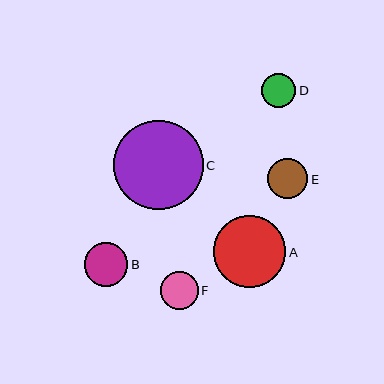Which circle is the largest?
Circle C is the largest with a size of approximately 89 pixels.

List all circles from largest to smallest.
From largest to smallest: C, A, B, E, F, D.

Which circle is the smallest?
Circle D is the smallest with a size of approximately 34 pixels.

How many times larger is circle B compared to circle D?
Circle B is approximately 1.3 times the size of circle D.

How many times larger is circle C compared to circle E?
Circle C is approximately 2.2 times the size of circle E.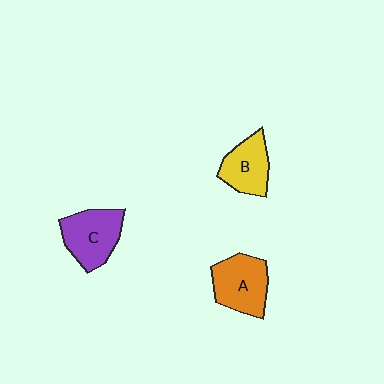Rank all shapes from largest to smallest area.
From largest to smallest: C (purple), A (orange), B (yellow).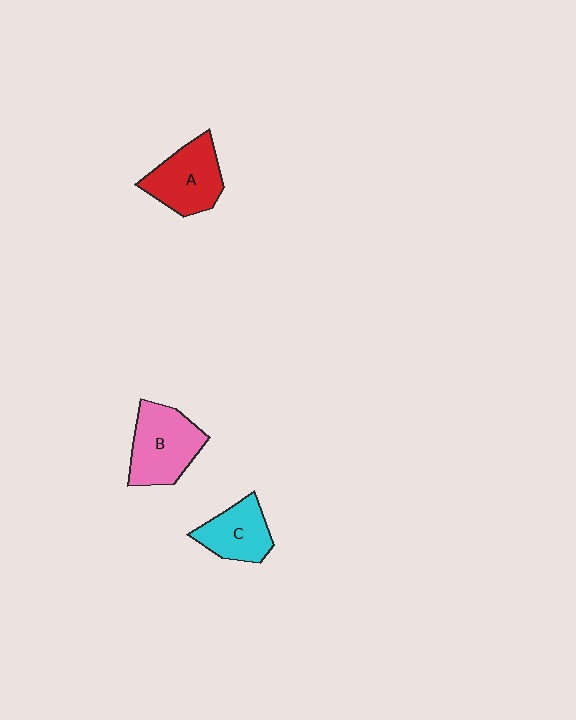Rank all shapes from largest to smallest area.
From largest to smallest: B (pink), A (red), C (cyan).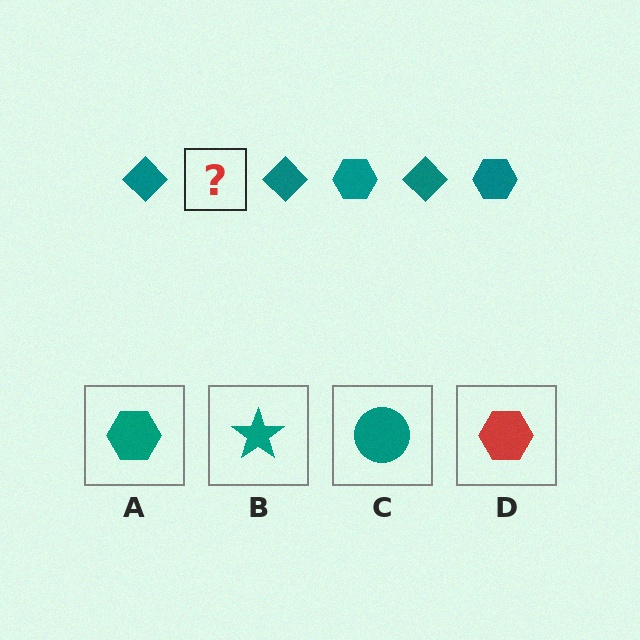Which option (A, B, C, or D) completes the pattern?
A.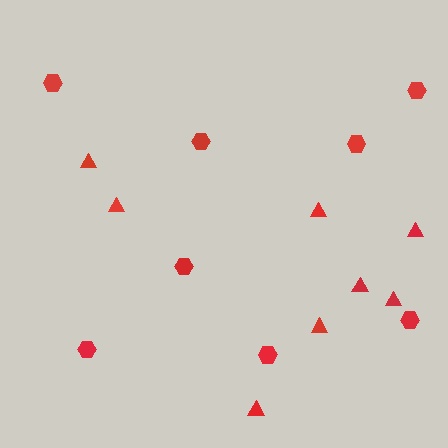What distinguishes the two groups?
There are 2 groups: one group of hexagons (8) and one group of triangles (8).